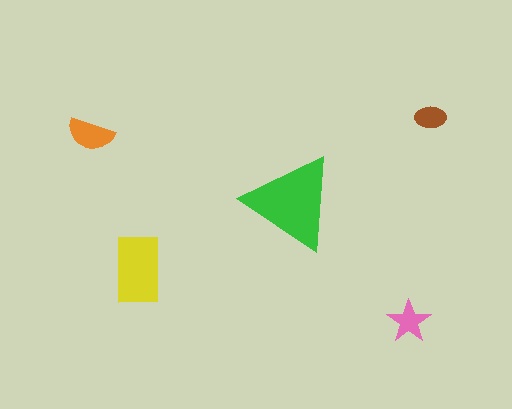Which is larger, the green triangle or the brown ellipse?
The green triangle.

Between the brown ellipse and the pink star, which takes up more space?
The pink star.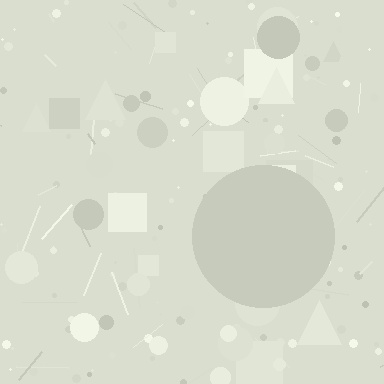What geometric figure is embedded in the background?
A circle is embedded in the background.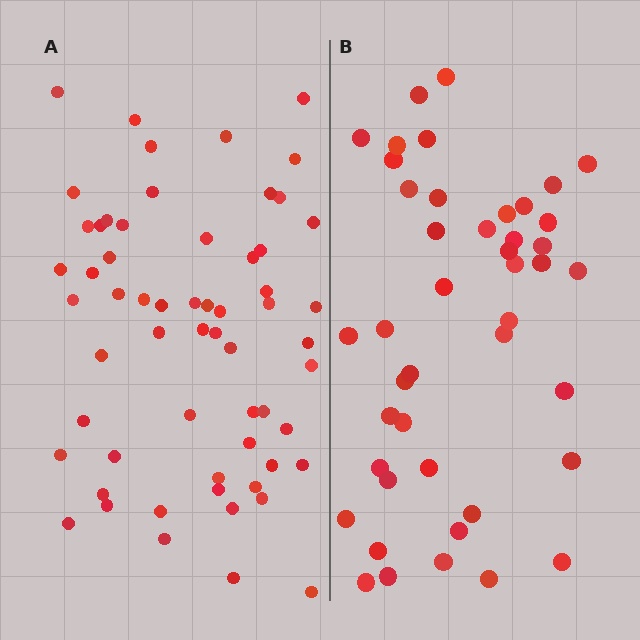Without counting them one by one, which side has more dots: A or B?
Region A (the left region) has more dots.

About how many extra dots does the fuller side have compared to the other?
Region A has approximately 15 more dots than region B.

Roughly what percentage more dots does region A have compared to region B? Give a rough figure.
About 35% more.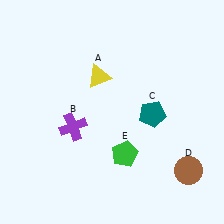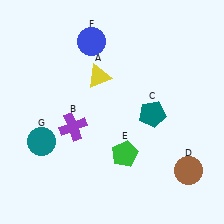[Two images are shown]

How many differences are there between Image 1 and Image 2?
There are 2 differences between the two images.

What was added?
A blue circle (F), a teal circle (G) were added in Image 2.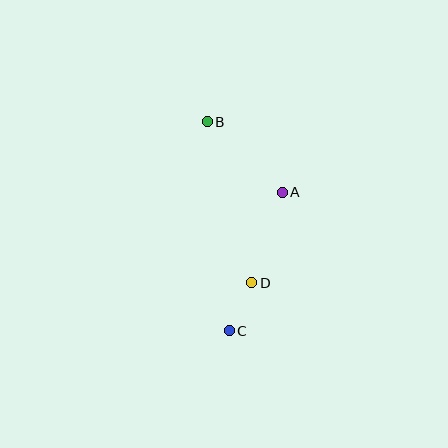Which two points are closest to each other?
Points C and D are closest to each other.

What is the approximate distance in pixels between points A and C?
The distance between A and C is approximately 148 pixels.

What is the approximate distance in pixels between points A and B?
The distance between A and B is approximately 103 pixels.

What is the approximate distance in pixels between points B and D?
The distance between B and D is approximately 167 pixels.